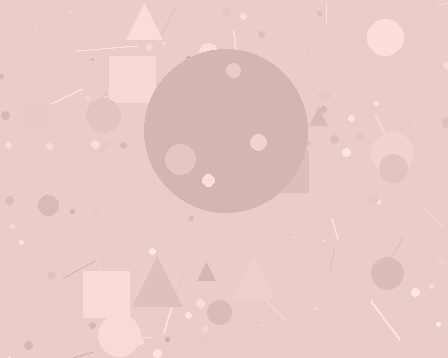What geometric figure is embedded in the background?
A circle is embedded in the background.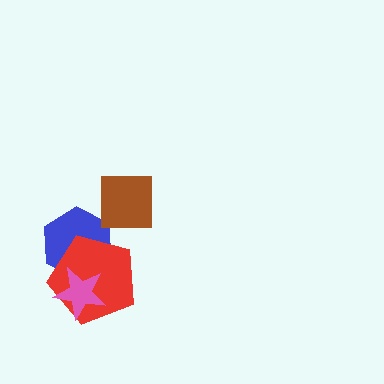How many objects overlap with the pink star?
2 objects overlap with the pink star.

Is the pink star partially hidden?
No, no other shape covers it.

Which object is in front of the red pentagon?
The pink star is in front of the red pentagon.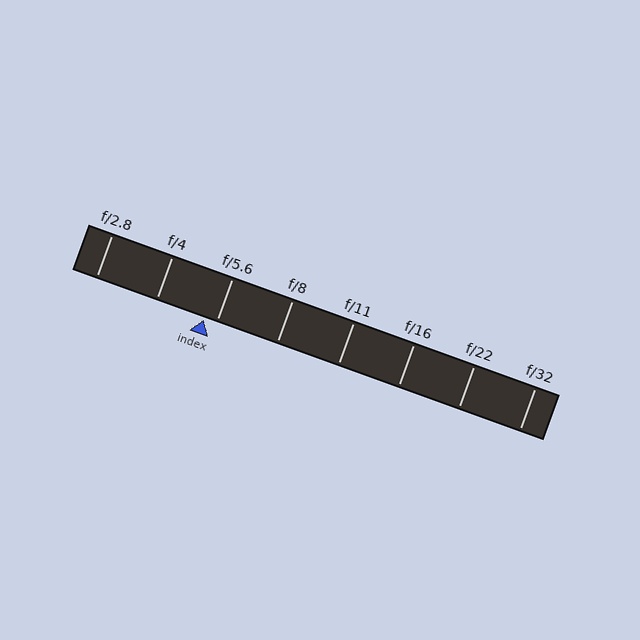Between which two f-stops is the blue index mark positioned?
The index mark is between f/4 and f/5.6.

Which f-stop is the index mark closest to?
The index mark is closest to f/5.6.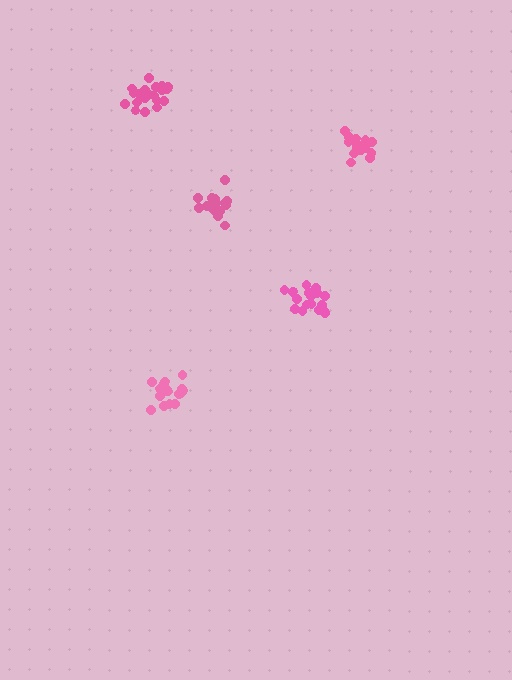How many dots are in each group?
Group 1: 18 dots, Group 2: 15 dots, Group 3: 21 dots, Group 4: 18 dots, Group 5: 18 dots (90 total).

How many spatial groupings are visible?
There are 5 spatial groupings.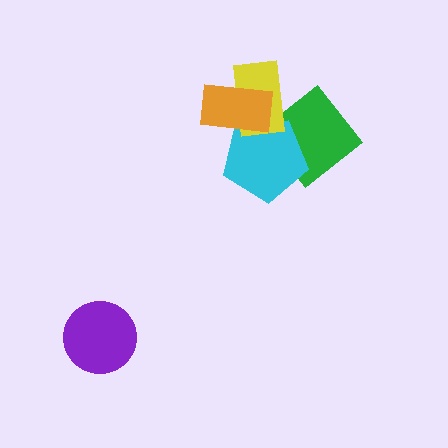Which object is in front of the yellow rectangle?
The orange rectangle is in front of the yellow rectangle.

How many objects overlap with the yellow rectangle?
3 objects overlap with the yellow rectangle.